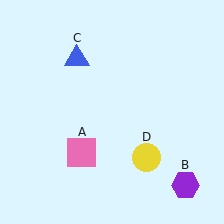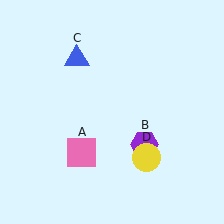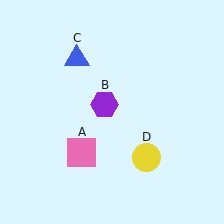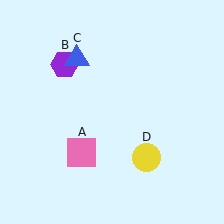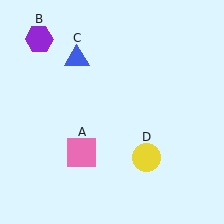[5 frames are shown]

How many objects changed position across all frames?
1 object changed position: purple hexagon (object B).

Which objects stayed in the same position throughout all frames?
Pink square (object A) and blue triangle (object C) and yellow circle (object D) remained stationary.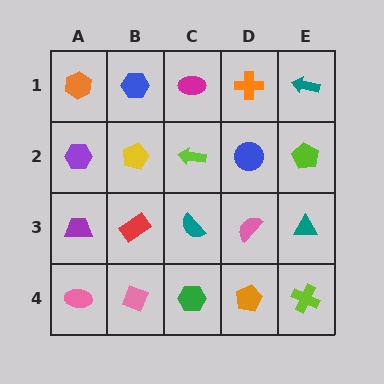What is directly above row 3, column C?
A lime arrow.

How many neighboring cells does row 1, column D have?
3.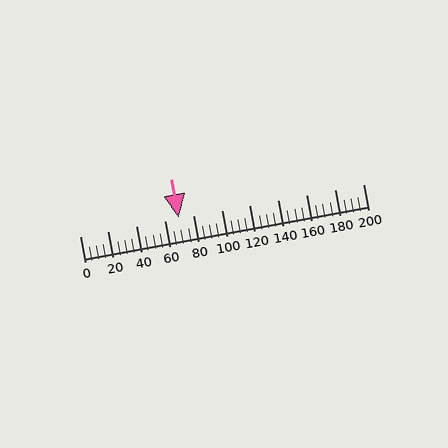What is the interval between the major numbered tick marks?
The major tick marks are spaced 20 units apart.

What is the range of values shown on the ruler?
The ruler shows values from 0 to 200.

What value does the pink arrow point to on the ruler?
The pink arrow points to approximately 70.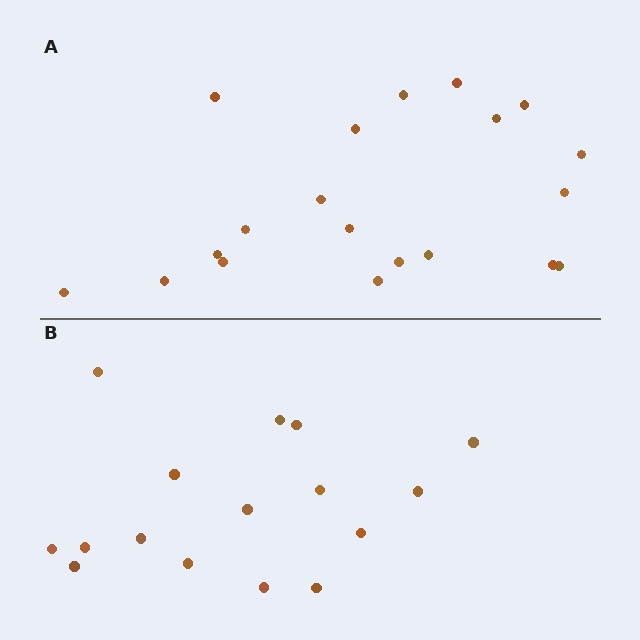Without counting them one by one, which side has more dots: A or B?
Region A (the top region) has more dots.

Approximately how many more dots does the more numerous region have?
Region A has about 4 more dots than region B.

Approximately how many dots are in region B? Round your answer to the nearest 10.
About 20 dots. (The exact count is 16, which rounds to 20.)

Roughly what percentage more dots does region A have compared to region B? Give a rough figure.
About 25% more.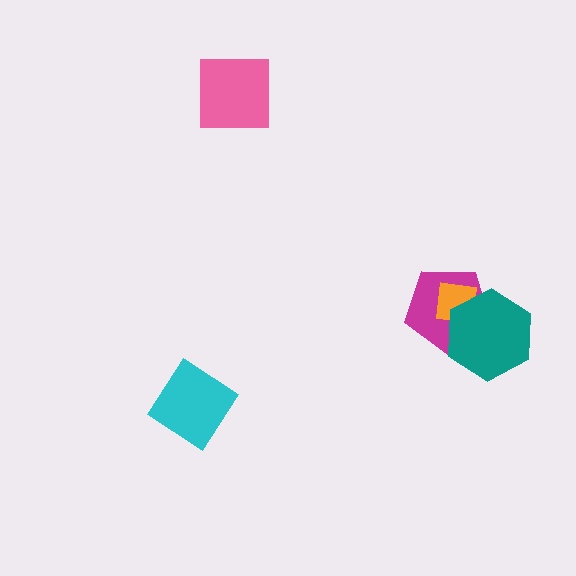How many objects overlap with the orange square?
2 objects overlap with the orange square.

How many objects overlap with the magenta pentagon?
2 objects overlap with the magenta pentagon.